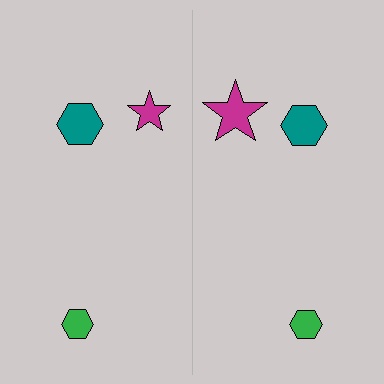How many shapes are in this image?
There are 6 shapes in this image.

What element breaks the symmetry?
The magenta star on the right side has a different size than its mirror counterpart.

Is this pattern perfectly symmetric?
No, the pattern is not perfectly symmetric. The magenta star on the right side has a different size than its mirror counterpart.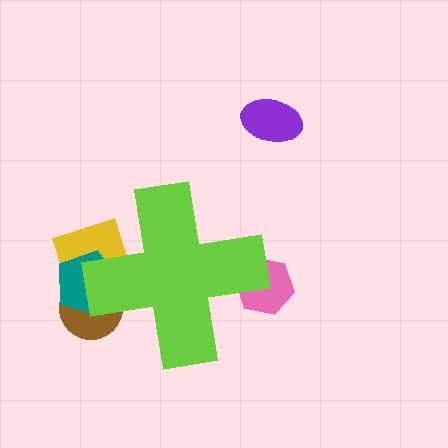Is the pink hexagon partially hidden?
Yes, the pink hexagon is partially hidden behind the lime cross.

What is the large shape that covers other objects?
A lime cross.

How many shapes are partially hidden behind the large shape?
4 shapes are partially hidden.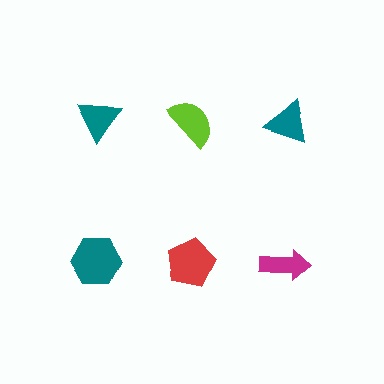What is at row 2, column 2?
A red pentagon.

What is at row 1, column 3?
A teal triangle.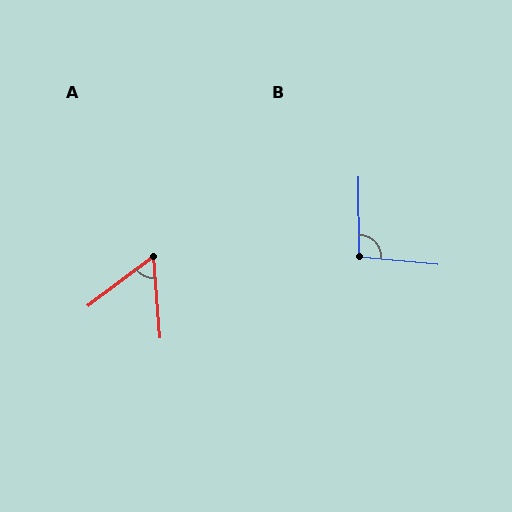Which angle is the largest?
B, at approximately 96 degrees.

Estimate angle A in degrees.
Approximately 57 degrees.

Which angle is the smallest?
A, at approximately 57 degrees.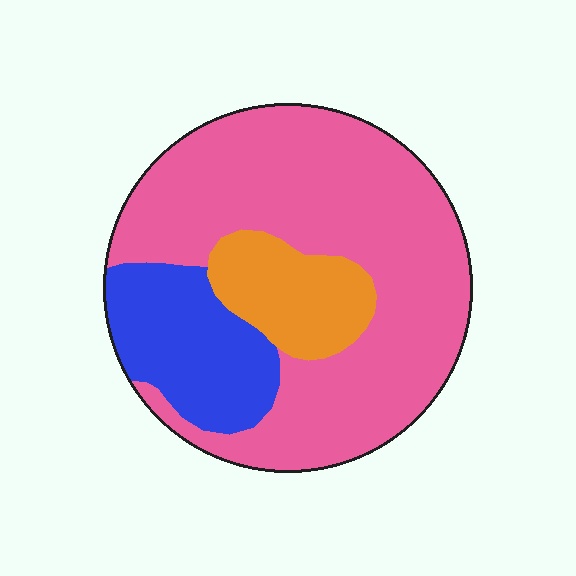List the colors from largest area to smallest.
From largest to smallest: pink, blue, orange.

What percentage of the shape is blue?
Blue takes up between a sixth and a third of the shape.